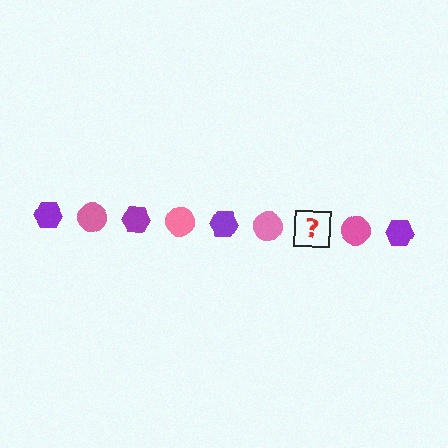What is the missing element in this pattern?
The missing element is a purple hexagon.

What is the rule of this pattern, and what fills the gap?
The rule is that the pattern alternates between purple hexagon and pink circle. The gap should be filled with a purple hexagon.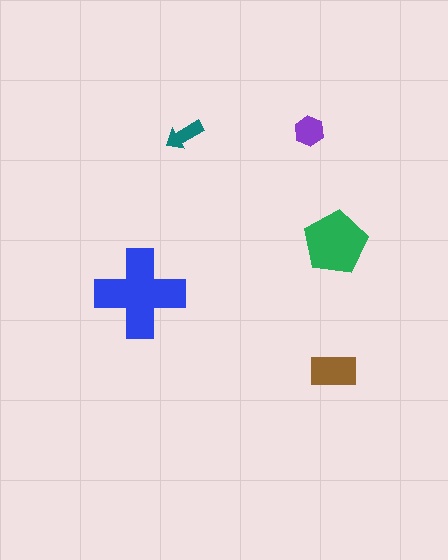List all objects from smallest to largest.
The teal arrow, the purple hexagon, the brown rectangle, the green pentagon, the blue cross.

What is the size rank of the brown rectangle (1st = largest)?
3rd.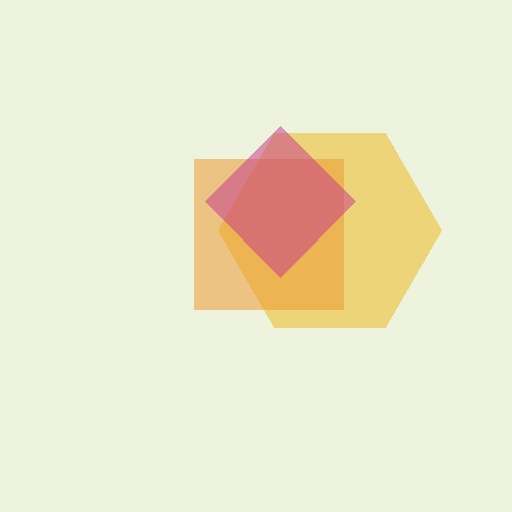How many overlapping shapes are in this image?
There are 3 overlapping shapes in the image.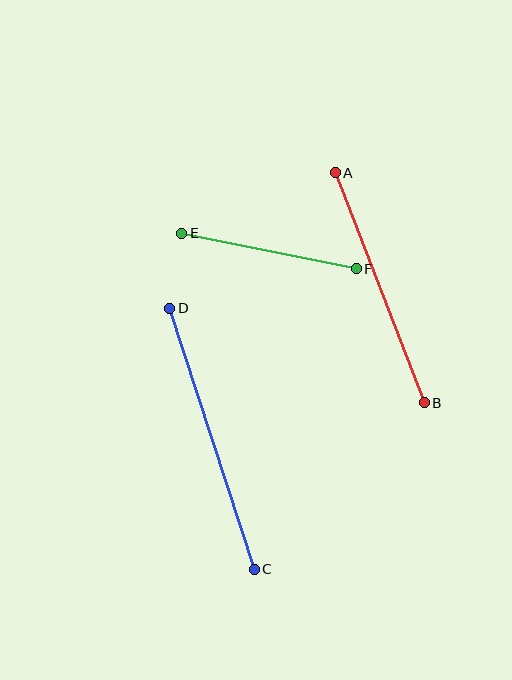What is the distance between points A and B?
The distance is approximately 247 pixels.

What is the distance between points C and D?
The distance is approximately 274 pixels.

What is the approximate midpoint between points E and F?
The midpoint is at approximately (269, 251) pixels.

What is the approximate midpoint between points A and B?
The midpoint is at approximately (380, 288) pixels.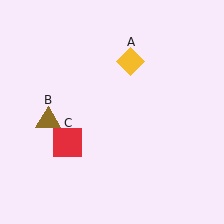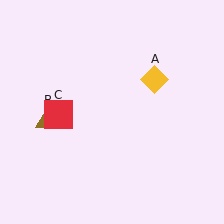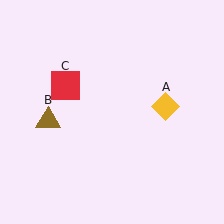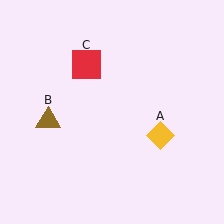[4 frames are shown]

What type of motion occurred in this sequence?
The yellow diamond (object A), red square (object C) rotated clockwise around the center of the scene.